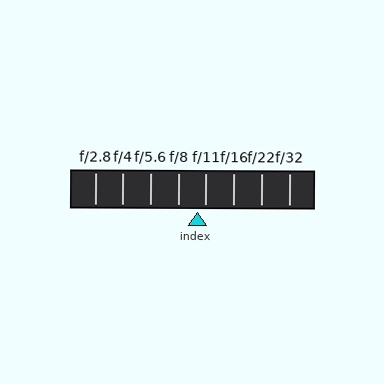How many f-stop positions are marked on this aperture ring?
There are 8 f-stop positions marked.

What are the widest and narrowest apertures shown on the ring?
The widest aperture shown is f/2.8 and the narrowest is f/32.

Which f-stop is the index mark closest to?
The index mark is closest to f/11.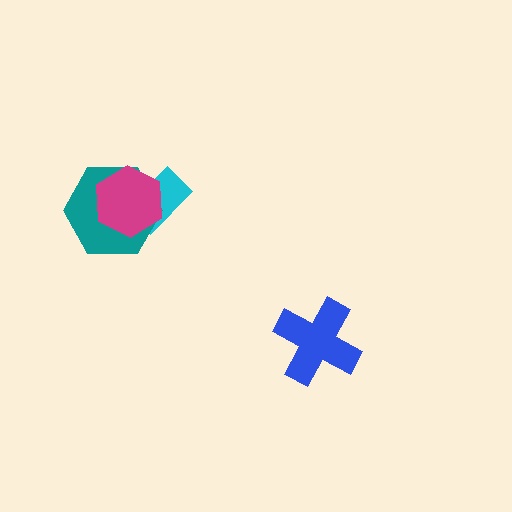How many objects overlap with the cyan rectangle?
2 objects overlap with the cyan rectangle.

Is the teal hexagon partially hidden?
Yes, it is partially covered by another shape.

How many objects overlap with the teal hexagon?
2 objects overlap with the teal hexagon.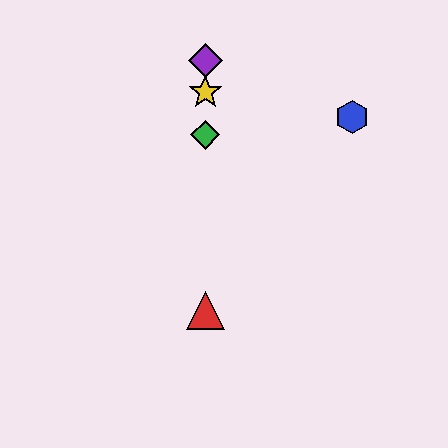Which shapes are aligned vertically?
The red triangle, the green diamond, the yellow star, the purple diamond are aligned vertically.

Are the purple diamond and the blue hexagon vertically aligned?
No, the purple diamond is at x≈205 and the blue hexagon is at x≈352.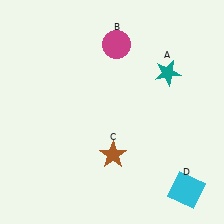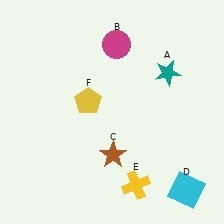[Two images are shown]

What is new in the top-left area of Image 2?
A yellow pentagon (F) was added in the top-left area of Image 2.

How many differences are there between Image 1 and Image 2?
There are 2 differences between the two images.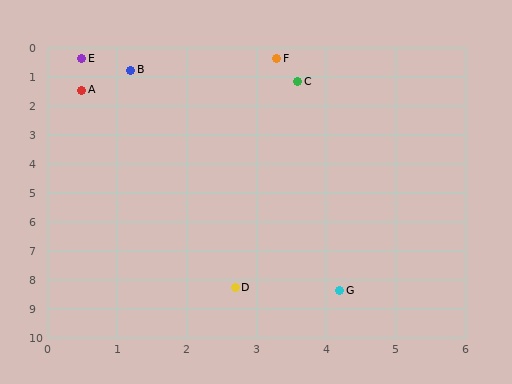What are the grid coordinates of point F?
Point F is at approximately (3.3, 0.4).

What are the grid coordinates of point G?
Point G is at approximately (4.2, 8.4).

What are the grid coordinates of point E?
Point E is at approximately (0.5, 0.4).